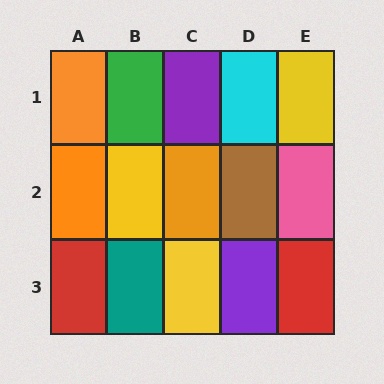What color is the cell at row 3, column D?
Purple.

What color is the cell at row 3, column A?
Red.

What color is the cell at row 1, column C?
Purple.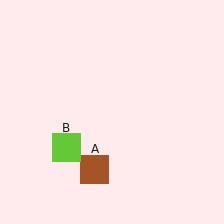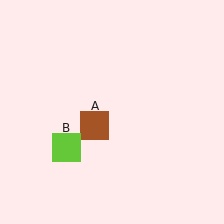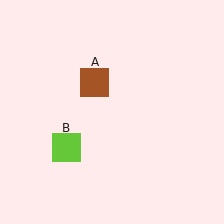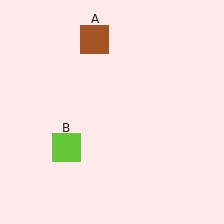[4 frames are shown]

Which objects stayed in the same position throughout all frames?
Lime square (object B) remained stationary.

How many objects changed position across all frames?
1 object changed position: brown square (object A).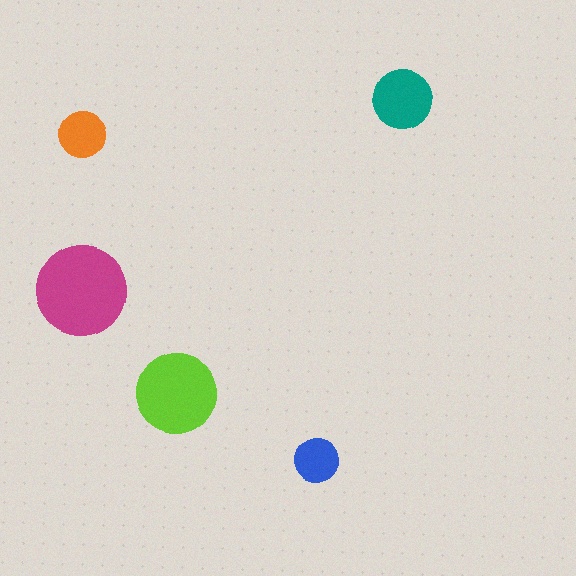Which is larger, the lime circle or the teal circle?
The lime one.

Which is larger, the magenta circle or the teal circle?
The magenta one.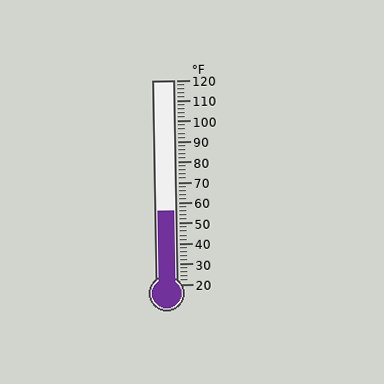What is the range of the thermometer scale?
The thermometer scale ranges from 20°F to 120°F.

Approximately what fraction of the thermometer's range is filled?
The thermometer is filled to approximately 35% of its range.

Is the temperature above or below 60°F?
The temperature is below 60°F.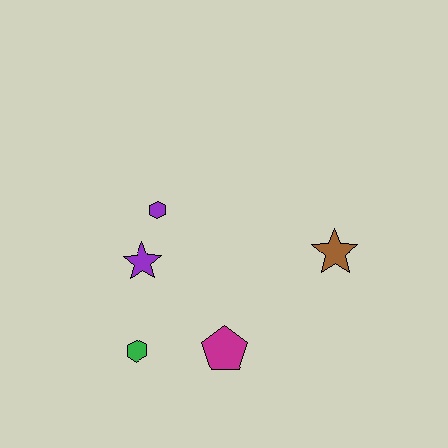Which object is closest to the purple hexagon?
The purple star is closest to the purple hexagon.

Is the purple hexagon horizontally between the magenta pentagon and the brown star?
No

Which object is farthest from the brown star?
The green hexagon is farthest from the brown star.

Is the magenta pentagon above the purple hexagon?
No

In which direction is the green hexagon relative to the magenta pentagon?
The green hexagon is to the left of the magenta pentagon.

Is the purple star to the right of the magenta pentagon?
No